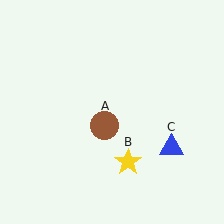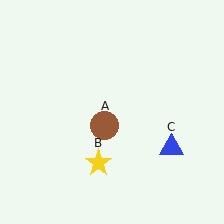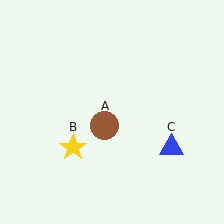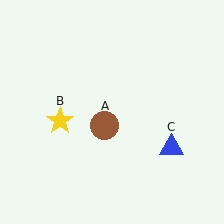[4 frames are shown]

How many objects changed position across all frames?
1 object changed position: yellow star (object B).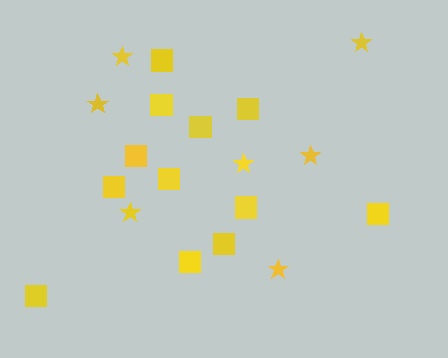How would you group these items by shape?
There are 2 groups: one group of stars (7) and one group of squares (12).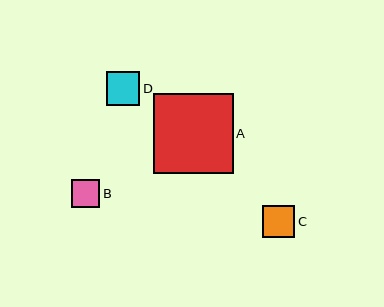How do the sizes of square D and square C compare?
Square D and square C are approximately the same size.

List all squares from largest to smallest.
From largest to smallest: A, D, C, B.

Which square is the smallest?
Square B is the smallest with a size of approximately 28 pixels.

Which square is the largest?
Square A is the largest with a size of approximately 80 pixels.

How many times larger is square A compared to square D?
Square A is approximately 2.4 times the size of square D.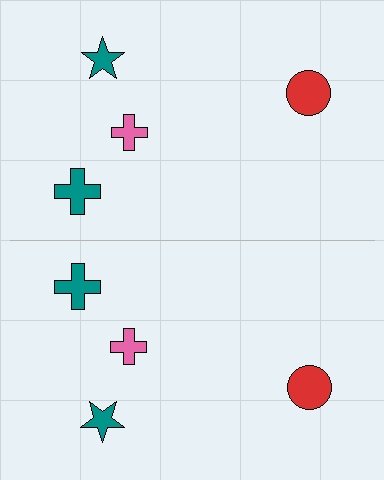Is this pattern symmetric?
Yes, this pattern has bilateral (reflection) symmetry.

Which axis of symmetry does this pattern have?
The pattern has a horizontal axis of symmetry running through the center of the image.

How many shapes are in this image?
There are 8 shapes in this image.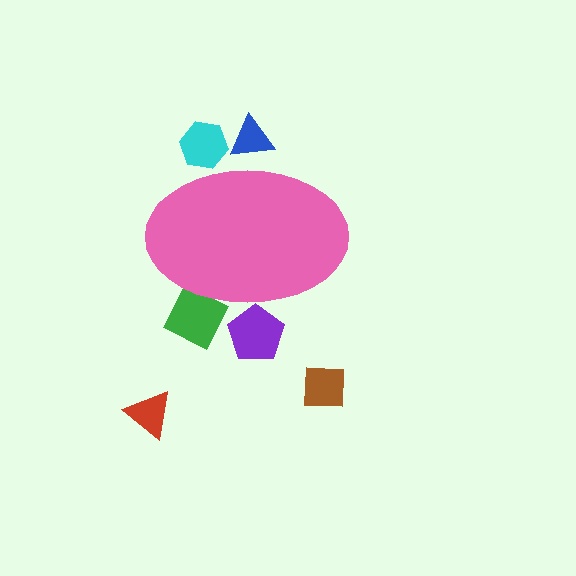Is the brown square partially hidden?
No, the brown square is fully visible.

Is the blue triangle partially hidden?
Yes, the blue triangle is partially hidden behind the pink ellipse.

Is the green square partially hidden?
Yes, the green square is partially hidden behind the pink ellipse.